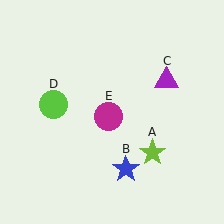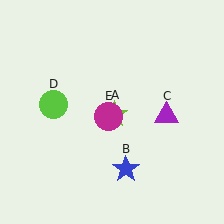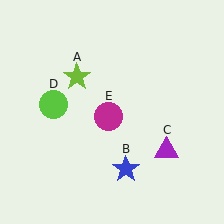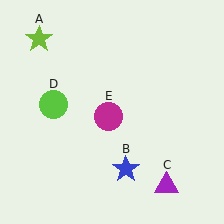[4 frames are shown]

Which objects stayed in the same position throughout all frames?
Blue star (object B) and lime circle (object D) and magenta circle (object E) remained stationary.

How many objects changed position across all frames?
2 objects changed position: lime star (object A), purple triangle (object C).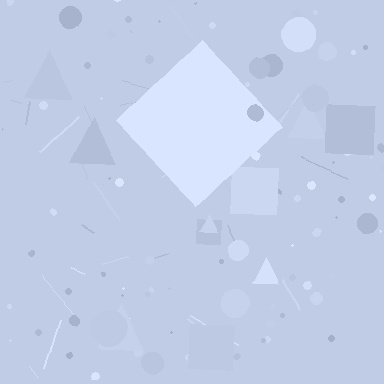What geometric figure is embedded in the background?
A diamond is embedded in the background.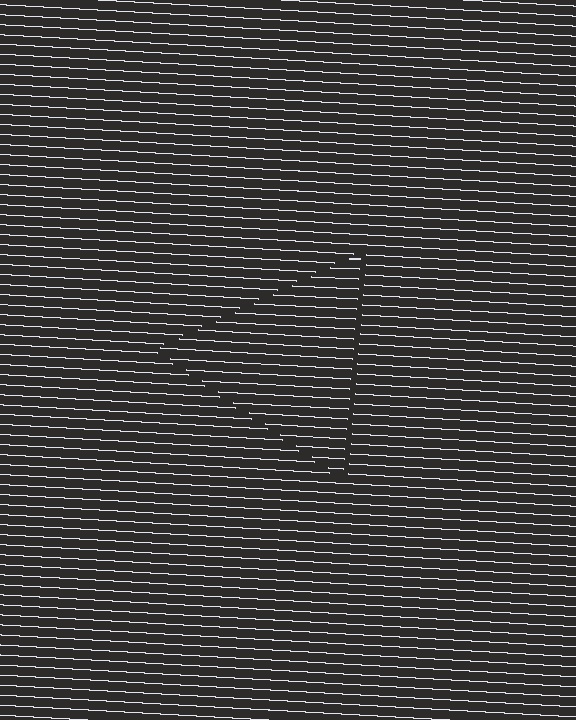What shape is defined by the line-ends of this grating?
An illusory triangle. The interior of the shape contains the same grating, shifted by half a period — the contour is defined by the phase discontinuity where line-ends from the inner and outer gratings abut.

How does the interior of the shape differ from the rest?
The interior of the shape contains the same grating, shifted by half a period — the contour is defined by the phase discontinuity where line-ends from the inner and outer gratings abut.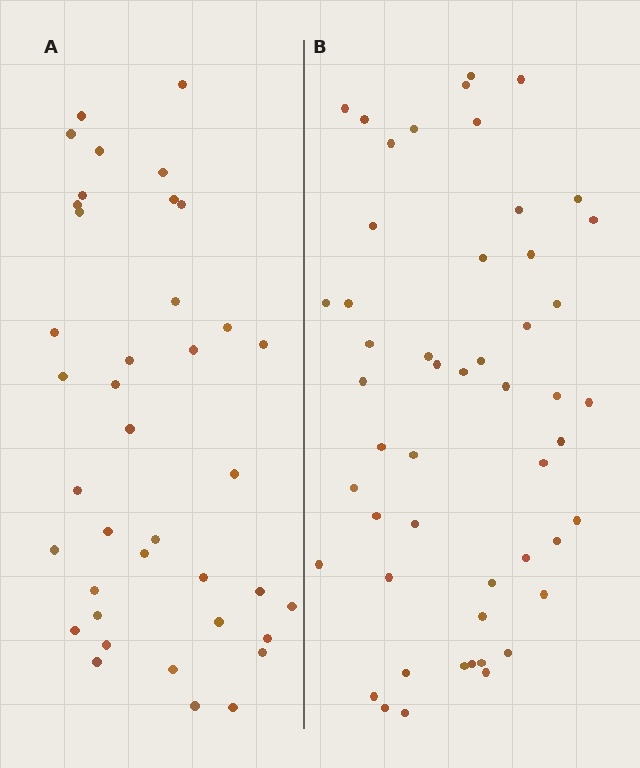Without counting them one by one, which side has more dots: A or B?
Region B (the right region) has more dots.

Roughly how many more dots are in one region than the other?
Region B has roughly 12 or so more dots than region A.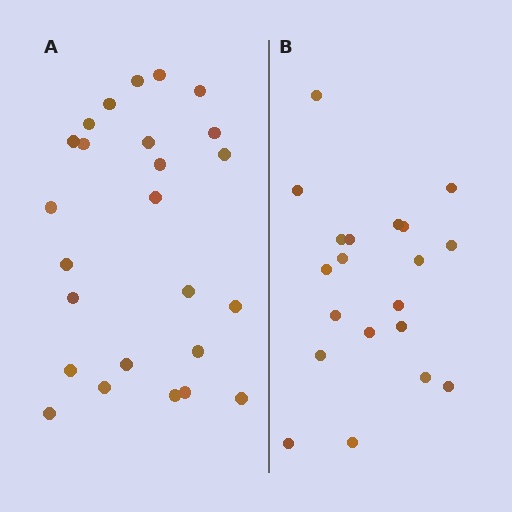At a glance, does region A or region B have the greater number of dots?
Region A (the left region) has more dots.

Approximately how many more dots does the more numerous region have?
Region A has about 5 more dots than region B.